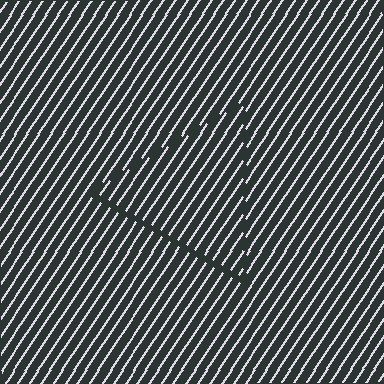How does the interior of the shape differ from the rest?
The interior of the shape contains the same grating, shifted by half a period — the contour is defined by the phase discontinuity where line-ends from the inner and outer gratings abut.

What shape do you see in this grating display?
An illusory triangle. The interior of the shape contains the same grating, shifted by half a period — the contour is defined by the phase discontinuity where line-ends from the inner and outer gratings abut.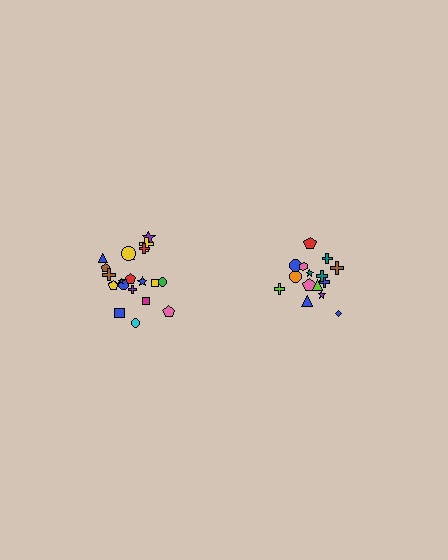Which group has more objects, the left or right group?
The left group.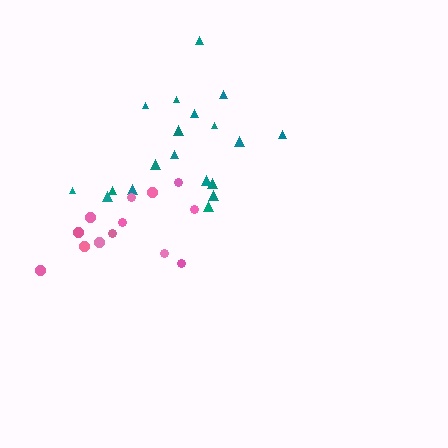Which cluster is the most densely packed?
Pink.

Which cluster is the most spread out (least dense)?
Teal.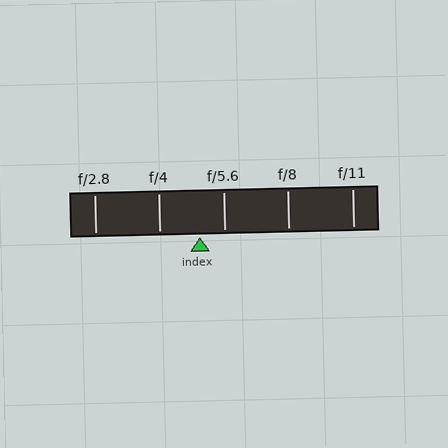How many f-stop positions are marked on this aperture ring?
There are 5 f-stop positions marked.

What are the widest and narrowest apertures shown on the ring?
The widest aperture shown is f/2.8 and the narrowest is f/11.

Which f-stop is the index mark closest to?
The index mark is closest to f/5.6.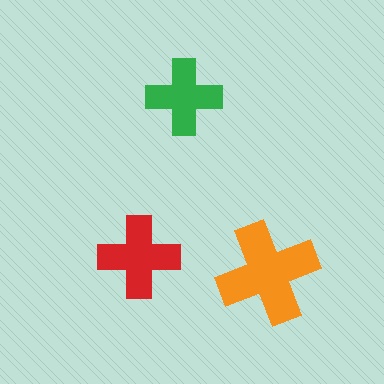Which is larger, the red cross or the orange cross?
The orange one.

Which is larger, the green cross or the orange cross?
The orange one.